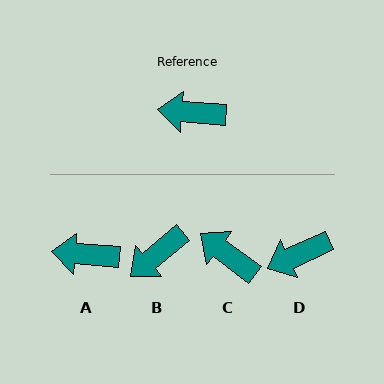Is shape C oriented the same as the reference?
No, it is off by about 32 degrees.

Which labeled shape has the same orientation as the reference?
A.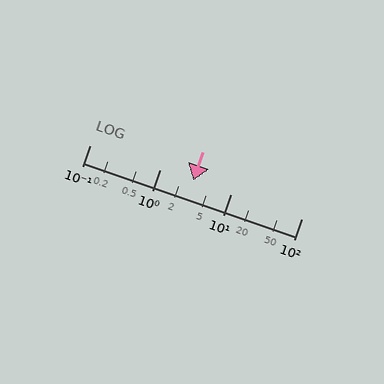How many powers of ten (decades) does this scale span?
The scale spans 3 decades, from 0.1 to 100.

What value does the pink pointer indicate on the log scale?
The pointer indicates approximately 2.9.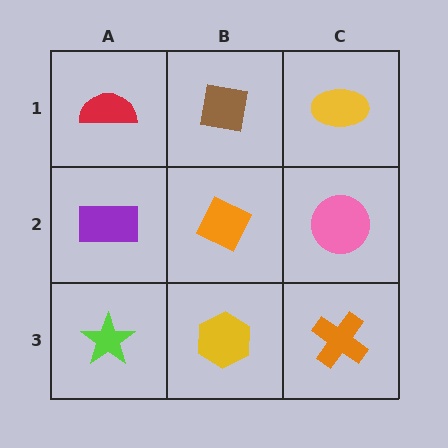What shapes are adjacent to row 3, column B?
An orange diamond (row 2, column B), a lime star (row 3, column A), an orange cross (row 3, column C).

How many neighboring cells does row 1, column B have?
3.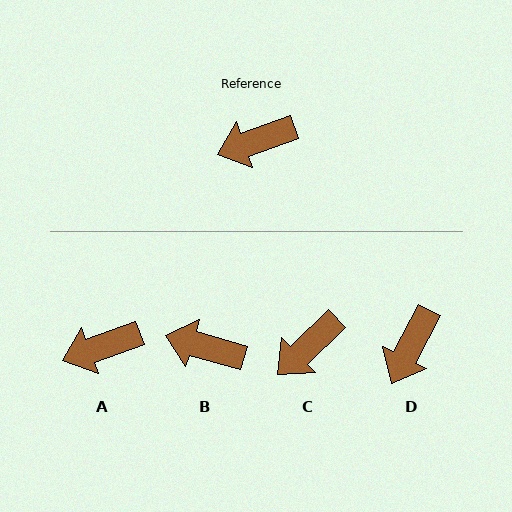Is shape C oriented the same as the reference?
No, it is off by about 24 degrees.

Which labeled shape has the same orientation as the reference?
A.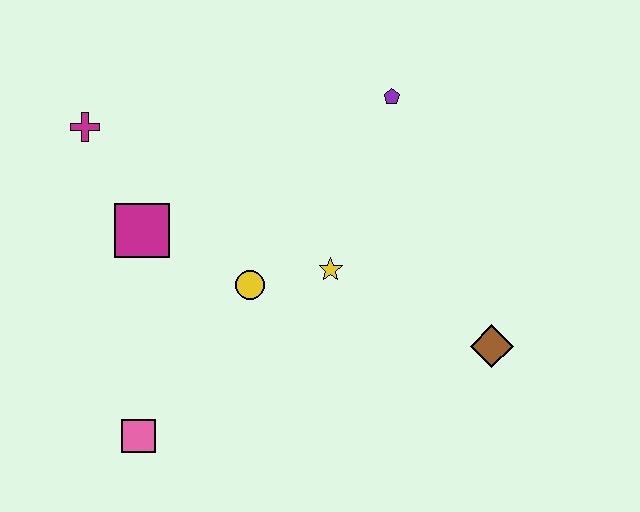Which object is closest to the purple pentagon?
The yellow star is closest to the purple pentagon.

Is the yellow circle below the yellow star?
Yes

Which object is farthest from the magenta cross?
The brown diamond is farthest from the magenta cross.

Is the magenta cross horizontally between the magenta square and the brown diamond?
No